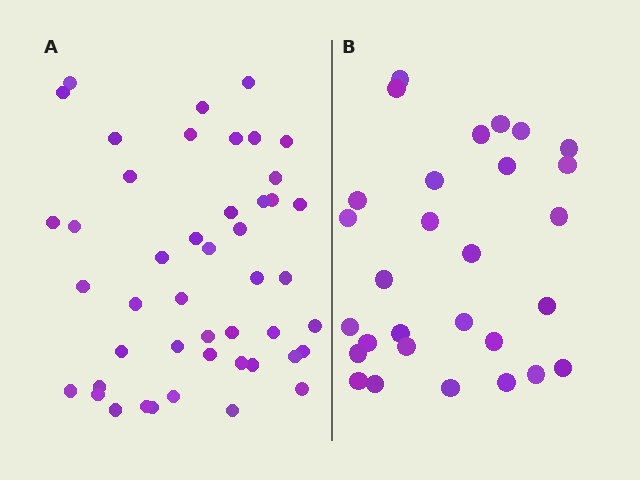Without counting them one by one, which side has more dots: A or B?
Region A (the left region) has more dots.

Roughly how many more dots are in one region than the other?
Region A has approximately 15 more dots than region B.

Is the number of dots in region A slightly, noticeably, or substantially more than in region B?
Region A has substantially more. The ratio is roughly 1.6 to 1.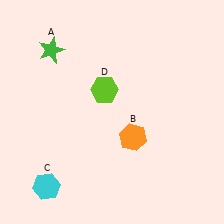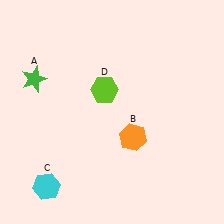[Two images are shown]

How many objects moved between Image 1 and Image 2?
1 object moved between the two images.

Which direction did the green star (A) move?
The green star (A) moved down.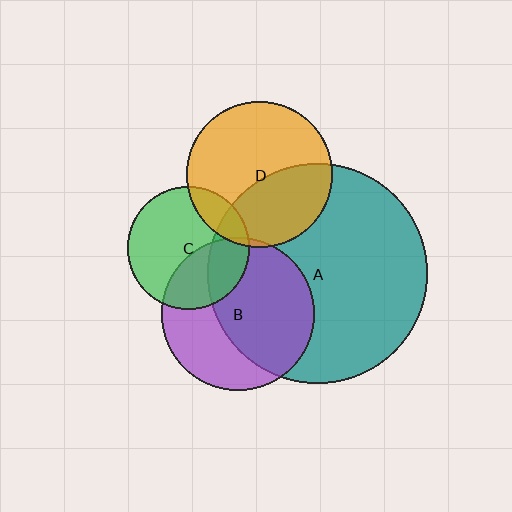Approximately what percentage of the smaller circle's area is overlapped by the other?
Approximately 25%.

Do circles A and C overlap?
Yes.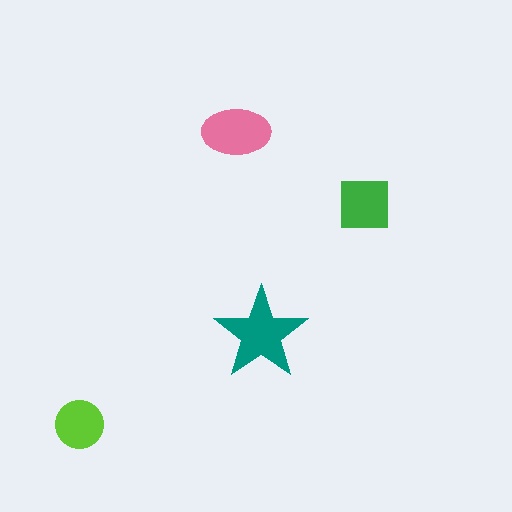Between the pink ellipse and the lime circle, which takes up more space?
The pink ellipse.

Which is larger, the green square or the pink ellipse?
The pink ellipse.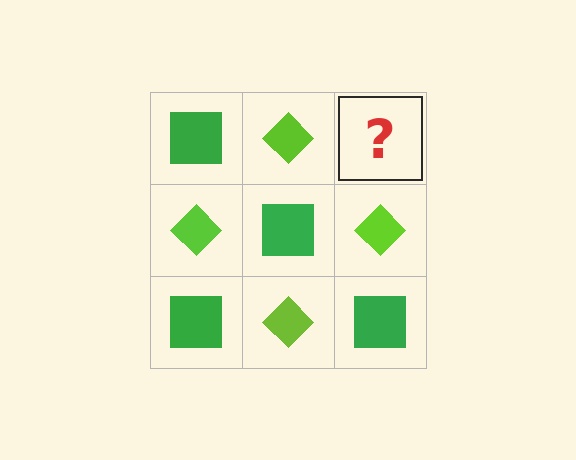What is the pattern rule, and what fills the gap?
The rule is that it alternates green square and lime diamond in a checkerboard pattern. The gap should be filled with a green square.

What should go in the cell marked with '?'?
The missing cell should contain a green square.